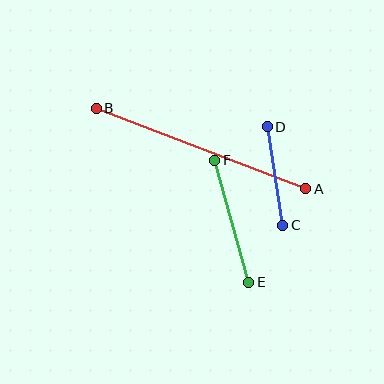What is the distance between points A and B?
The distance is approximately 225 pixels.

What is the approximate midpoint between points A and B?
The midpoint is at approximately (201, 149) pixels.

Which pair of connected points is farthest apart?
Points A and B are farthest apart.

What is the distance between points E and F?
The distance is approximately 127 pixels.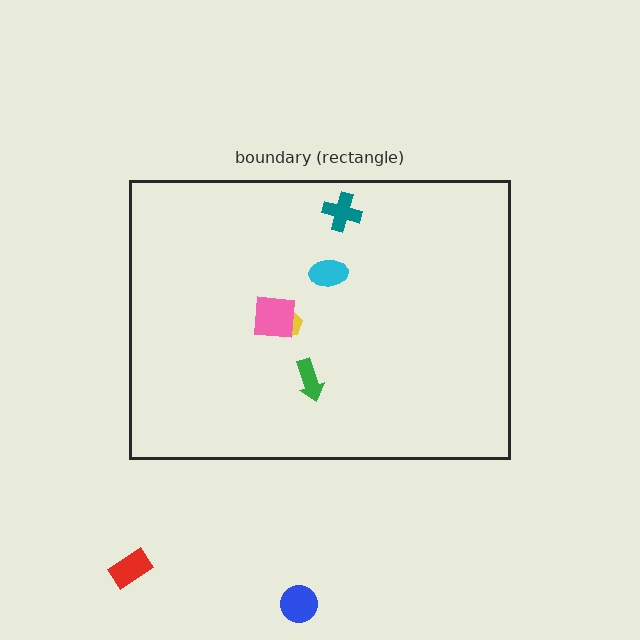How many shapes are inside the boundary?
5 inside, 2 outside.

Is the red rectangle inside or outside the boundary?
Outside.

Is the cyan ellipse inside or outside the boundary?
Inside.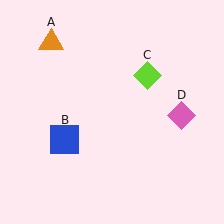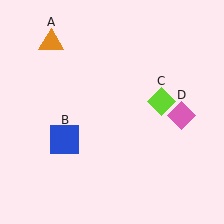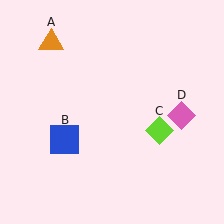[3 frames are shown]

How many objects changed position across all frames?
1 object changed position: lime diamond (object C).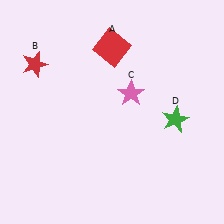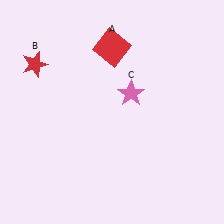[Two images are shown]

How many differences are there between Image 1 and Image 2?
There is 1 difference between the two images.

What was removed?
The green star (D) was removed in Image 2.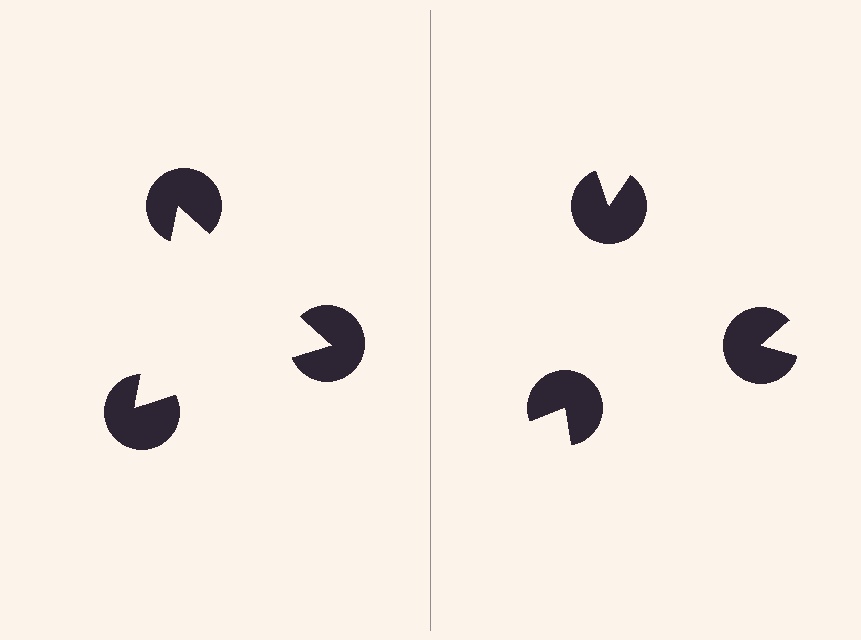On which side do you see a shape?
An illusory triangle appears on the left side. On the right side the wedge cuts are rotated, so no coherent shape forms.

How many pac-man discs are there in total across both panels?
6 — 3 on each side.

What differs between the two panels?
The pac-man discs are positioned identically on both sides; only the wedge orientations differ. On the left they align to a triangle; on the right they are misaligned.